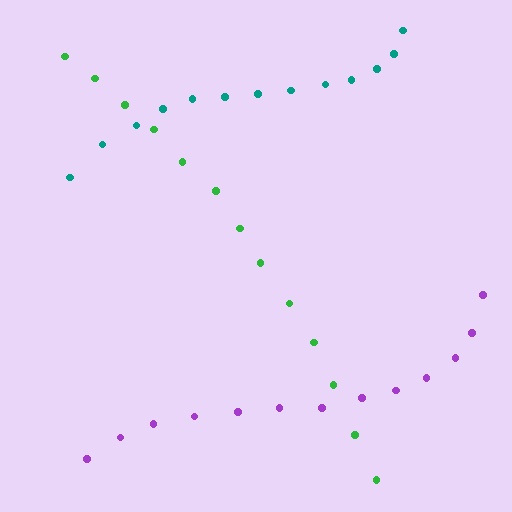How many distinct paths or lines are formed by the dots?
There are 3 distinct paths.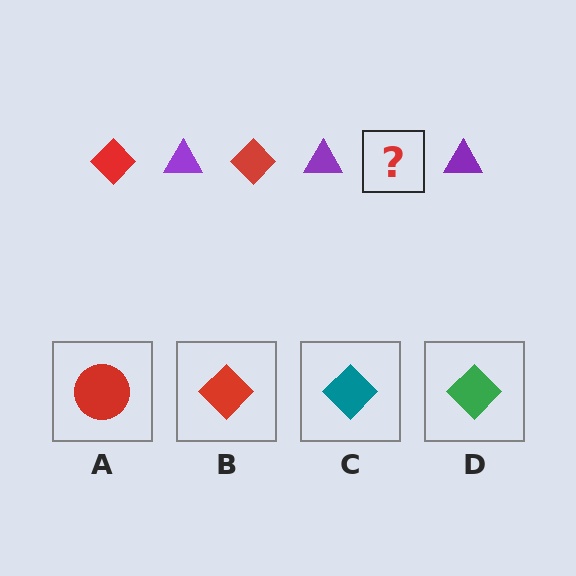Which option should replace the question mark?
Option B.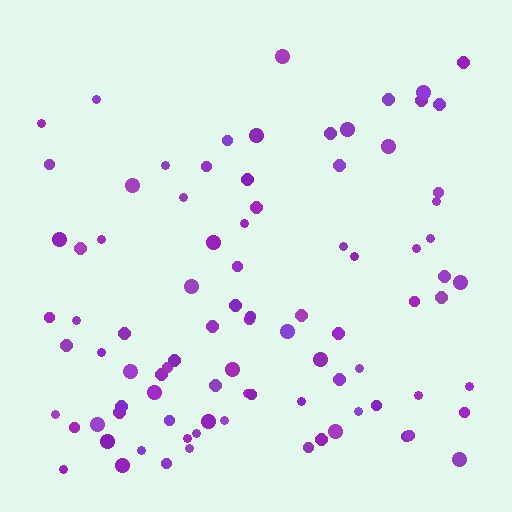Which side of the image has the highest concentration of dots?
The bottom.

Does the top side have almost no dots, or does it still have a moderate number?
Still a moderate number, just noticeably fewer than the bottom.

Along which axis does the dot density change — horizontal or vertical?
Vertical.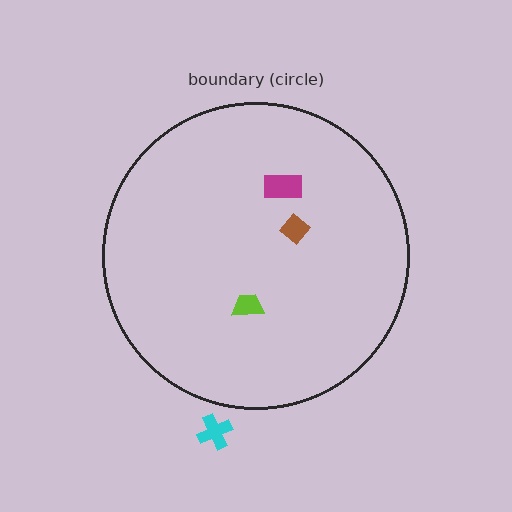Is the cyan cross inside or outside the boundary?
Outside.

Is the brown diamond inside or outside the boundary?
Inside.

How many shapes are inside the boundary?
3 inside, 1 outside.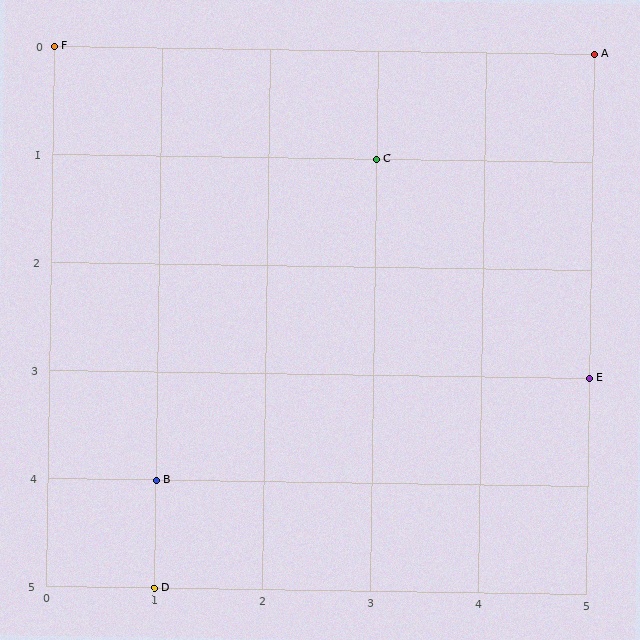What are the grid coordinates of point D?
Point D is at grid coordinates (1, 5).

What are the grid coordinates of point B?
Point B is at grid coordinates (1, 4).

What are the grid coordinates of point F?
Point F is at grid coordinates (0, 0).